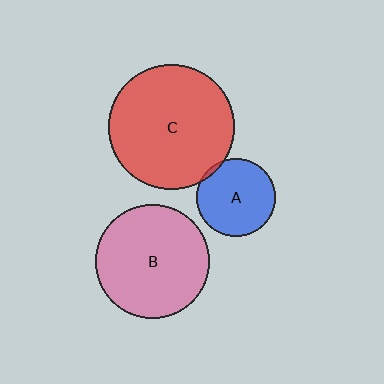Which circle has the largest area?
Circle C (red).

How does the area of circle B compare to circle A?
Approximately 2.1 times.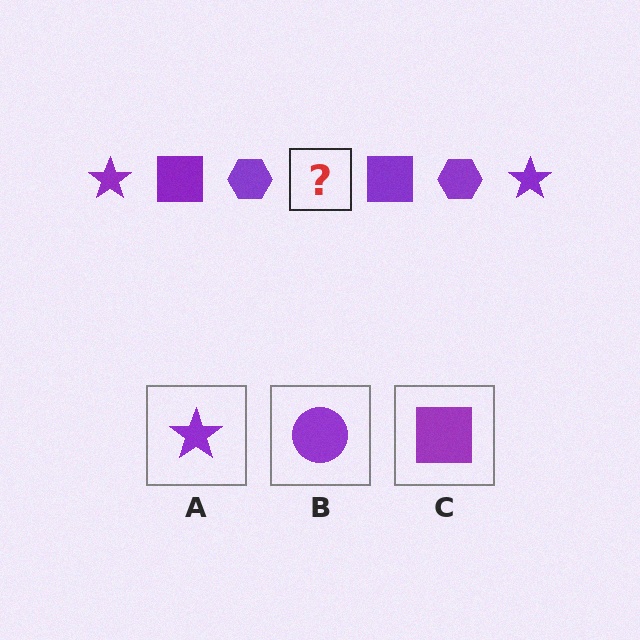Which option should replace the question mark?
Option A.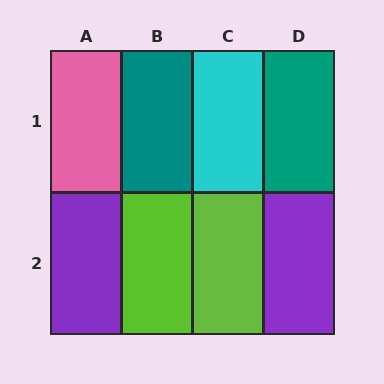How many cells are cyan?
1 cell is cyan.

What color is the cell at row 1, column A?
Pink.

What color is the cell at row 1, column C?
Cyan.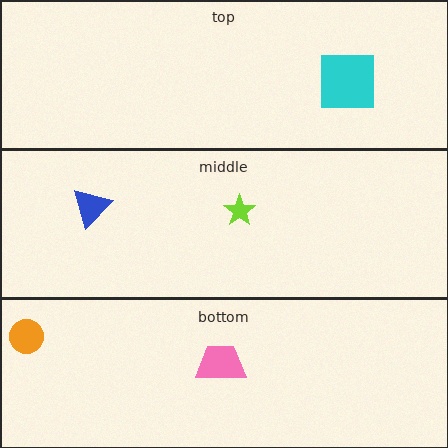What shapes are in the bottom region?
The orange circle, the pink trapezoid.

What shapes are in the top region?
The cyan square.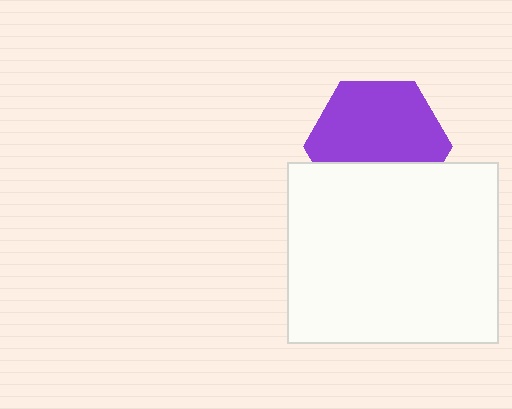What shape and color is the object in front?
The object in front is a white rectangle.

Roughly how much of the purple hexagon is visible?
About half of it is visible (roughly 65%).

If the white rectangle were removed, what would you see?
You would see the complete purple hexagon.